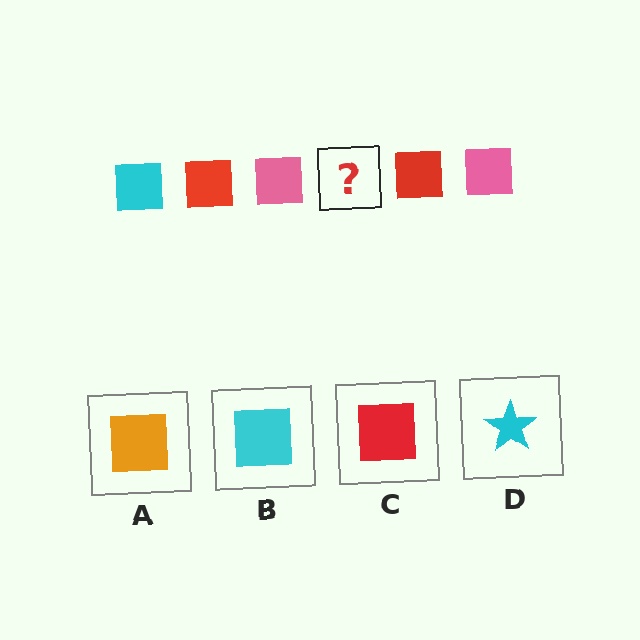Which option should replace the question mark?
Option B.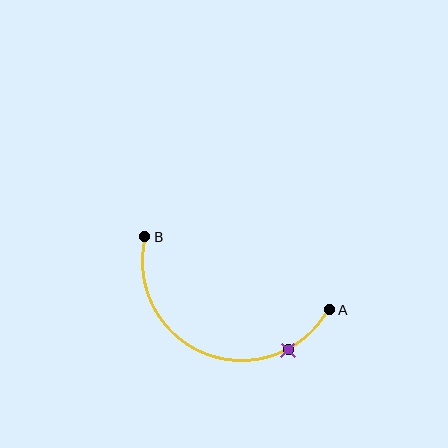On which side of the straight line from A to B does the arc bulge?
The arc bulges below the straight line connecting A and B.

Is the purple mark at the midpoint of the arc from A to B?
No. The purple mark lies on the arc but is closer to endpoint A. The arc midpoint would be at the point on the curve equidistant along the arc from both A and B.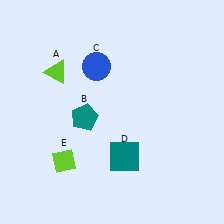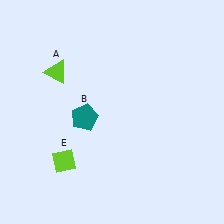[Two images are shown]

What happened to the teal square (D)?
The teal square (D) was removed in Image 2. It was in the bottom-right area of Image 1.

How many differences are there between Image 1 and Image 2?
There are 2 differences between the two images.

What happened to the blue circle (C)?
The blue circle (C) was removed in Image 2. It was in the top-left area of Image 1.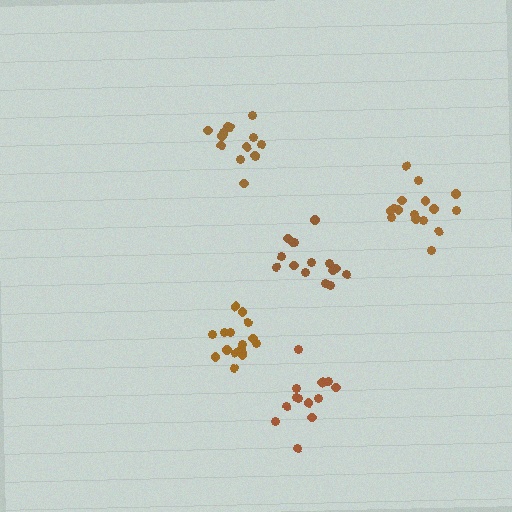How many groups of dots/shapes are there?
There are 5 groups.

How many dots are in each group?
Group 1: 15 dots, Group 2: 14 dots, Group 3: 16 dots, Group 4: 16 dots, Group 5: 15 dots (76 total).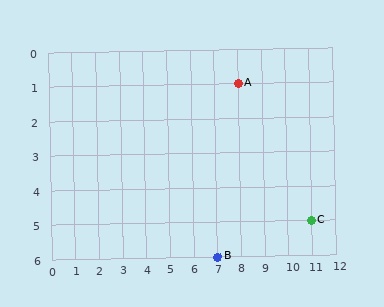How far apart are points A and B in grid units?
Points A and B are 1 column and 5 rows apart (about 5.1 grid units diagonally).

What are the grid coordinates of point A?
Point A is at grid coordinates (8, 1).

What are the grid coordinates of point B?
Point B is at grid coordinates (7, 6).